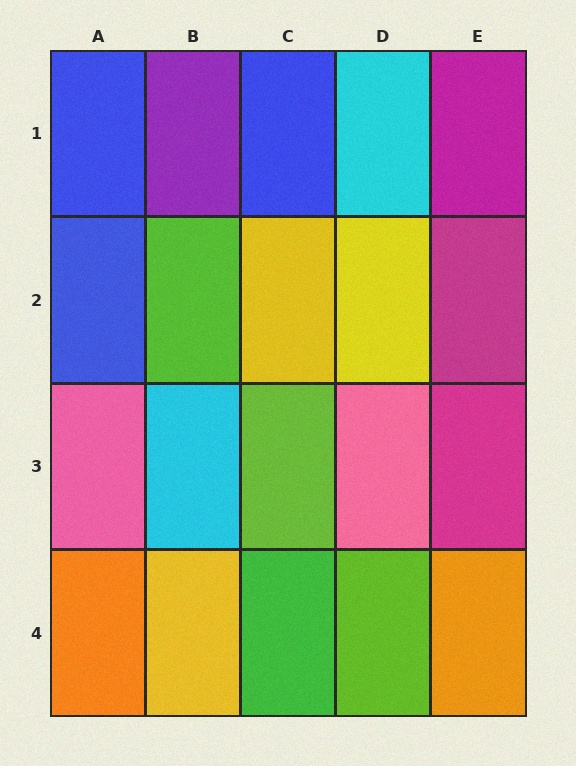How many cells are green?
1 cell is green.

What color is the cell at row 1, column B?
Purple.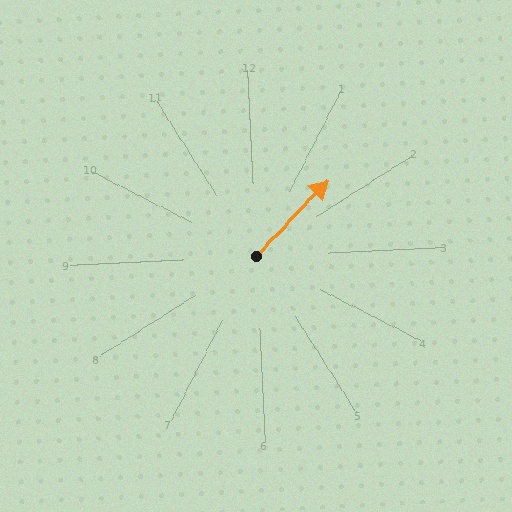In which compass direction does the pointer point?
Northeast.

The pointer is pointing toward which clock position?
Roughly 2 o'clock.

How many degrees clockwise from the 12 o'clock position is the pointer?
Approximately 46 degrees.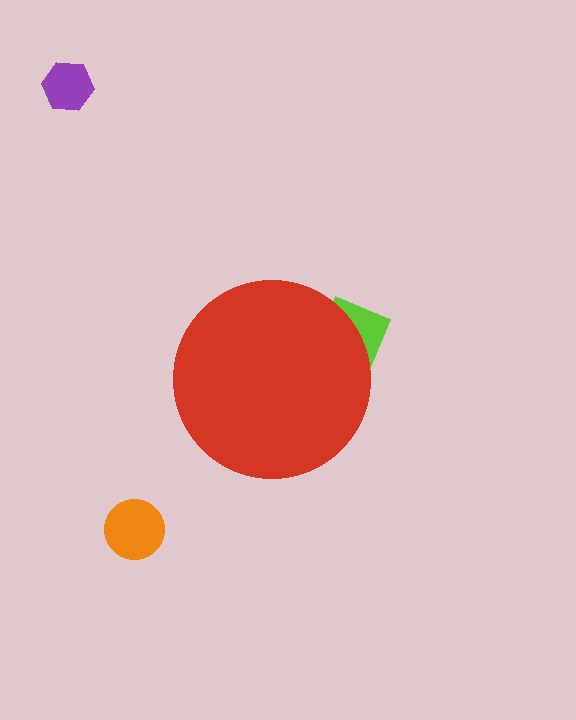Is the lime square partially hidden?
Yes, the lime square is partially hidden behind the red circle.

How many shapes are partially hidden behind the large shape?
1 shape is partially hidden.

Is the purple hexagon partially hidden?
No, the purple hexagon is fully visible.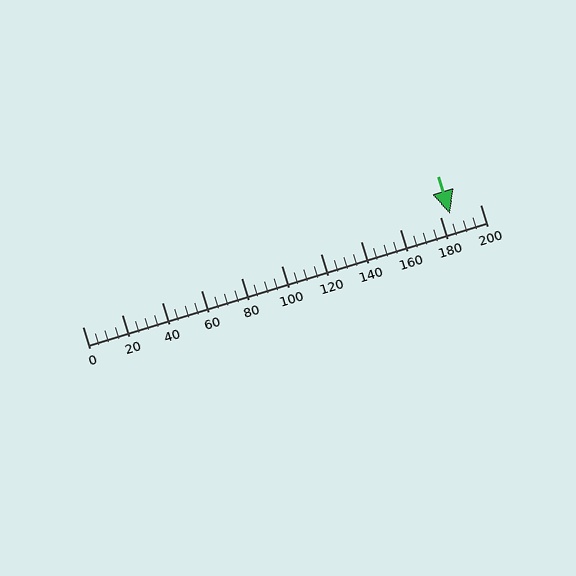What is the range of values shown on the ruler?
The ruler shows values from 0 to 200.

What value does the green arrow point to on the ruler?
The green arrow points to approximately 185.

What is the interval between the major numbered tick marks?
The major tick marks are spaced 20 units apart.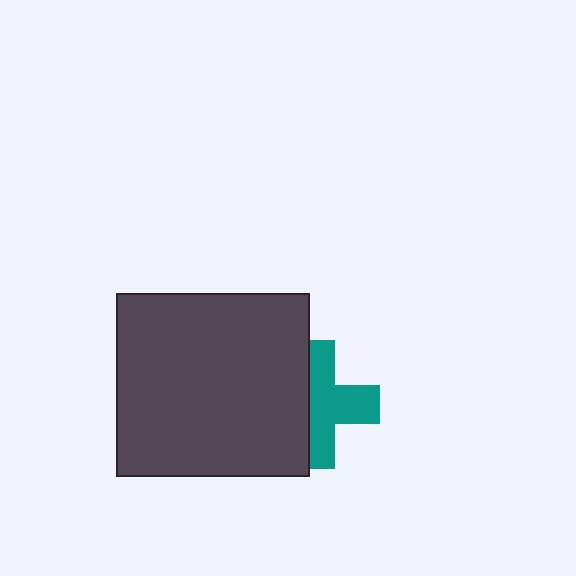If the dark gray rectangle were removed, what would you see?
You would see the complete teal cross.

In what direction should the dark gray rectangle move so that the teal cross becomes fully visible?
The dark gray rectangle should move left. That is the shortest direction to clear the overlap and leave the teal cross fully visible.